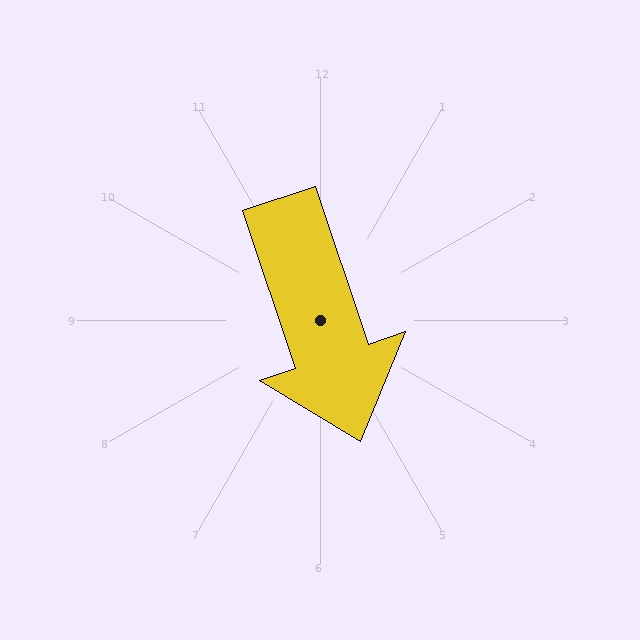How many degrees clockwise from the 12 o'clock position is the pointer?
Approximately 161 degrees.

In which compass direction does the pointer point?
South.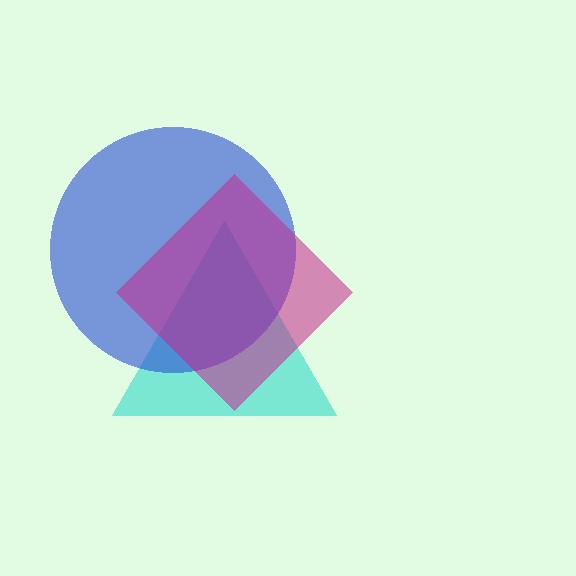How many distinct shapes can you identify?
There are 3 distinct shapes: a cyan triangle, a blue circle, a magenta diamond.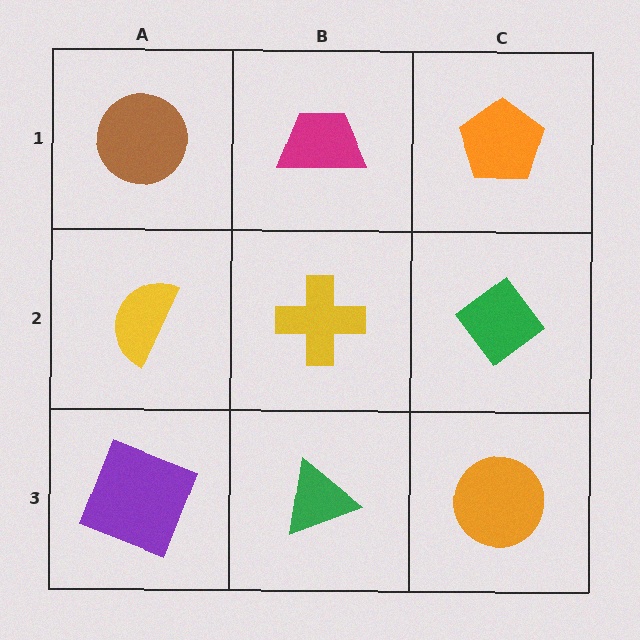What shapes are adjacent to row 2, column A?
A brown circle (row 1, column A), a purple square (row 3, column A), a yellow cross (row 2, column B).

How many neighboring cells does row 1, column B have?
3.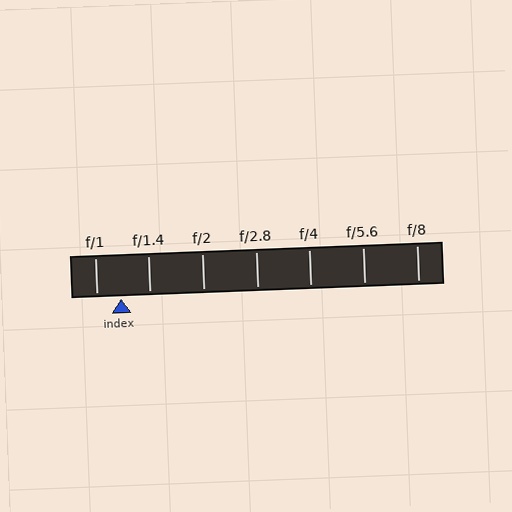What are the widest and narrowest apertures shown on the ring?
The widest aperture shown is f/1 and the narrowest is f/8.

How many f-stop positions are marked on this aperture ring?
There are 7 f-stop positions marked.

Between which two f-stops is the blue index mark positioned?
The index mark is between f/1 and f/1.4.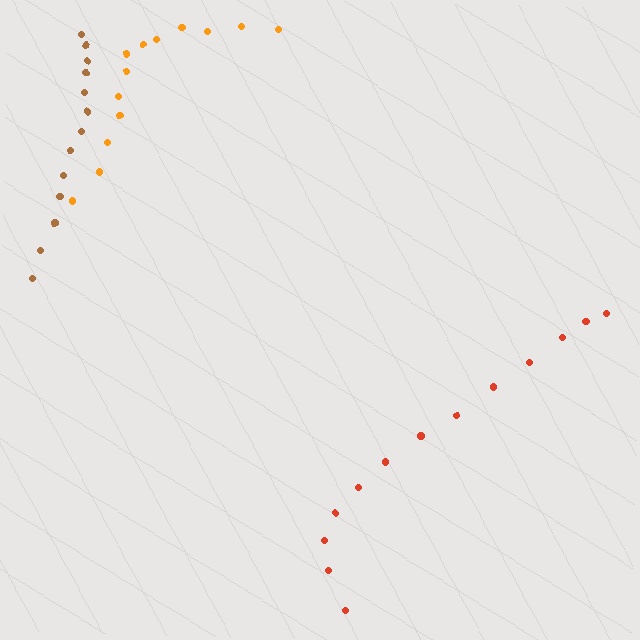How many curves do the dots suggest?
There are 3 distinct paths.